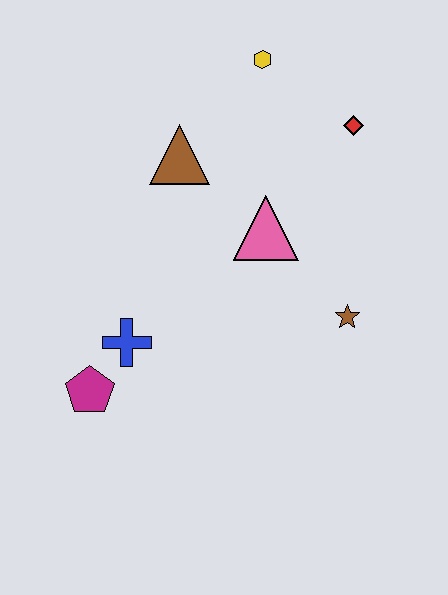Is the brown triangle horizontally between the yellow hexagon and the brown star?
No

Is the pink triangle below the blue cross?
No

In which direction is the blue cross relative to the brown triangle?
The blue cross is below the brown triangle.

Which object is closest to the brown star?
The pink triangle is closest to the brown star.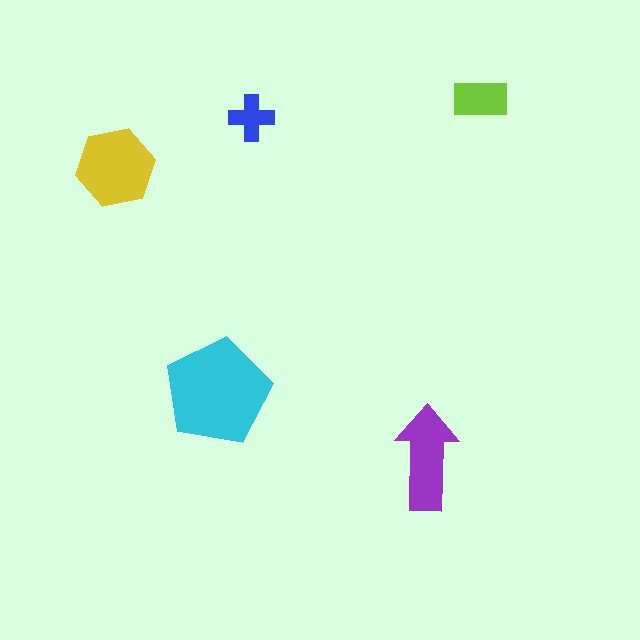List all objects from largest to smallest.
The cyan pentagon, the yellow hexagon, the purple arrow, the lime rectangle, the blue cross.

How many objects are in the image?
There are 5 objects in the image.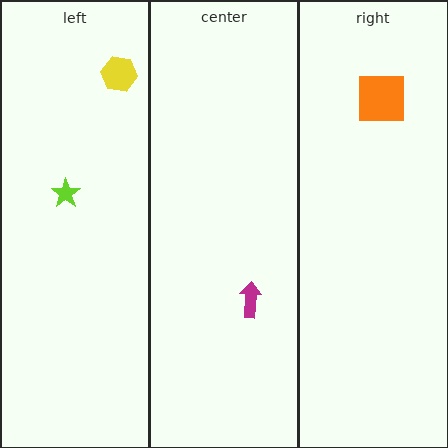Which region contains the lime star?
The left region.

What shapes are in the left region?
The lime star, the yellow hexagon.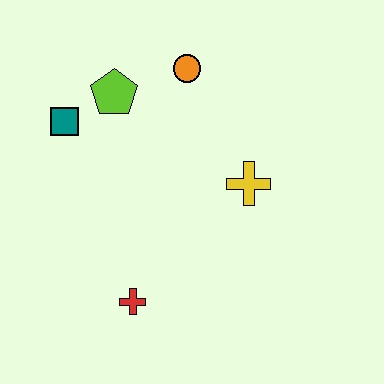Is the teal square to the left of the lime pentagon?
Yes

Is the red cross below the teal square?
Yes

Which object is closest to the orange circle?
The lime pentagon is closest to the orange circle.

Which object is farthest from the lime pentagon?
The red cross is farthest from the lime pentagon.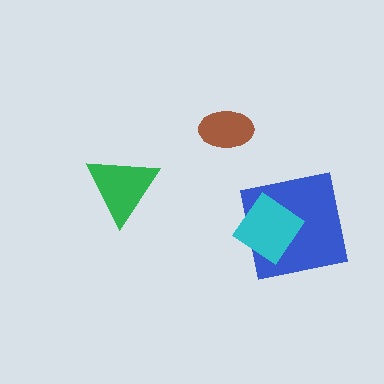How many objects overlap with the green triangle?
0 objects overlap with the green triangle.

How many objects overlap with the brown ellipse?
0 objects overlap with the brown ellipse.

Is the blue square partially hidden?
Yes, it is partially covered by another shape.